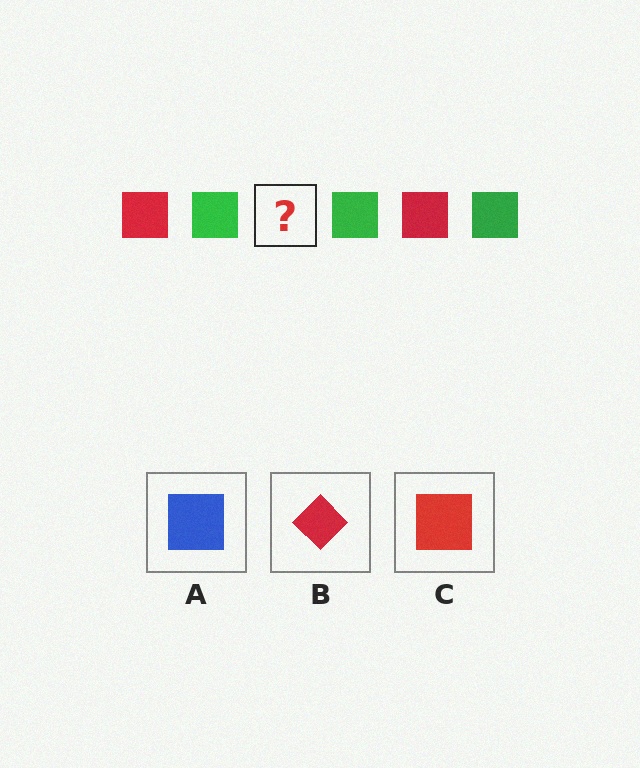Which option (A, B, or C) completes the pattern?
C.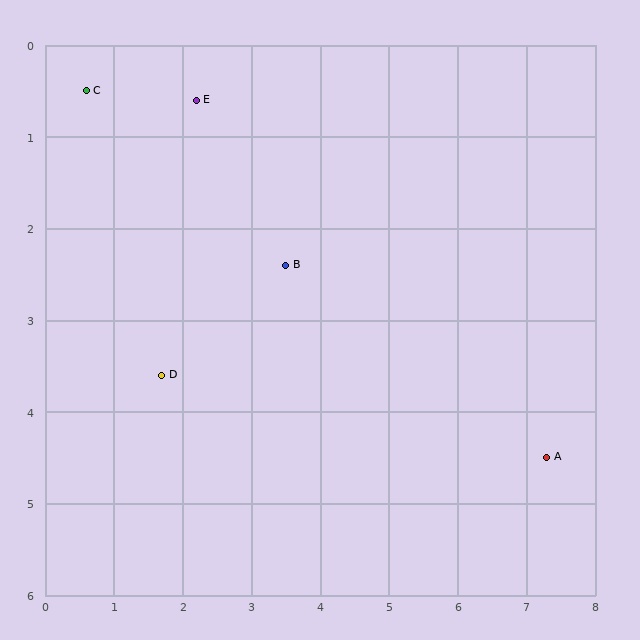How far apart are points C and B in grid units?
Points C and B are about 3.5 grid units apart.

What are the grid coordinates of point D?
Point D is at approximately (1.7, 3.6).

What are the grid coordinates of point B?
Point B is at approximately (3.5, 2.4).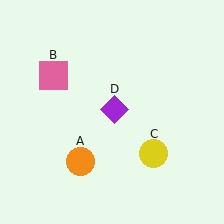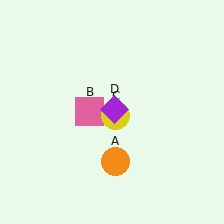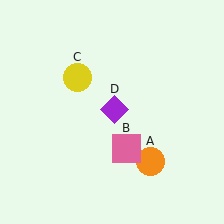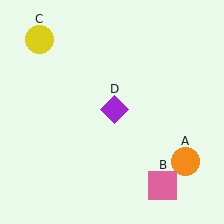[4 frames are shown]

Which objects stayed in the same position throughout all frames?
Purple diamond (object D) remained stationary.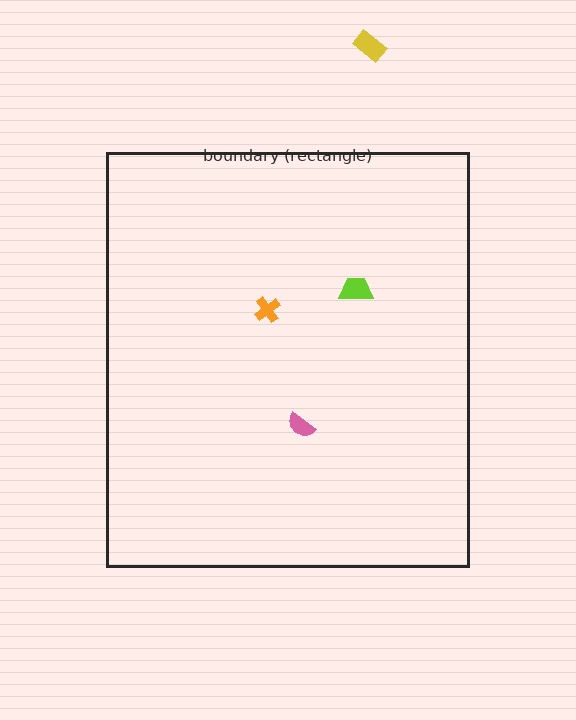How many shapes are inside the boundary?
3 inside, 1 outside.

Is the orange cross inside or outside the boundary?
Inside.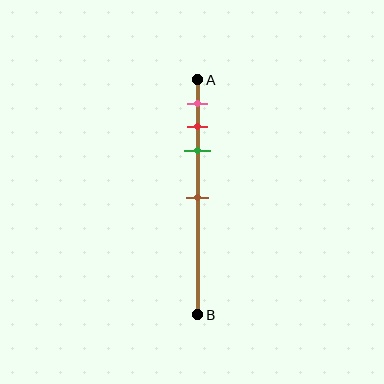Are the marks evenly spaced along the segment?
No, the marks are not evenly spaced.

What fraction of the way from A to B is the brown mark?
The brown mark is approximately 50% (0.5) of the way from A to B.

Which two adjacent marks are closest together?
The red and green marks are the closest adjacent pair.